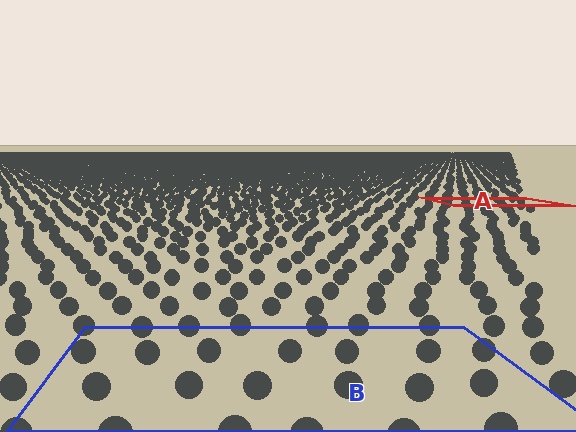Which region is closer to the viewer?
Region B is closer. The texture elements there are larger and more spread out.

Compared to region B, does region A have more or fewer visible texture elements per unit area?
Region A has more texture elements per unit area — they are packed more densely because it is farther away.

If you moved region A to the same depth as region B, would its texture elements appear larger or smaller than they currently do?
They would appear larger. At a closer depth, the same texture elements are projected at a bigger on-screen size.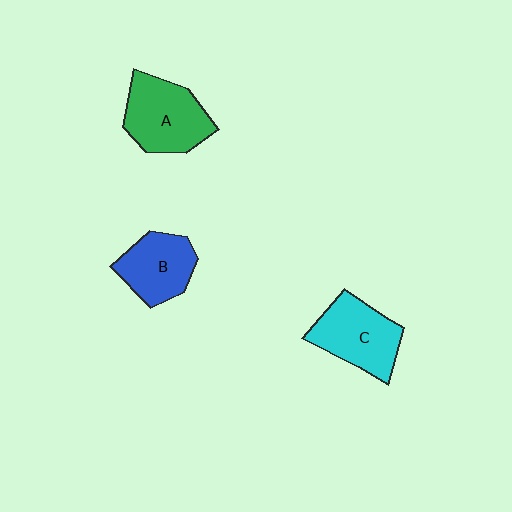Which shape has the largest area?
Shape A (green).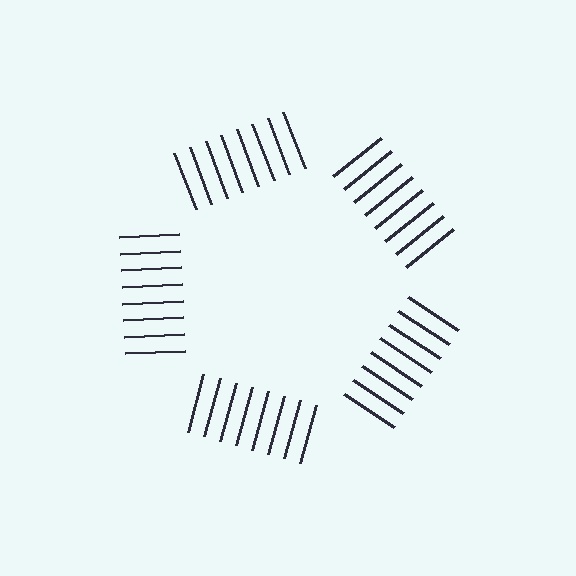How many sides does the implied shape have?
5 sides — the line-ends trace a pentagon.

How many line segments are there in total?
40 — 8 along each of the 5 edges.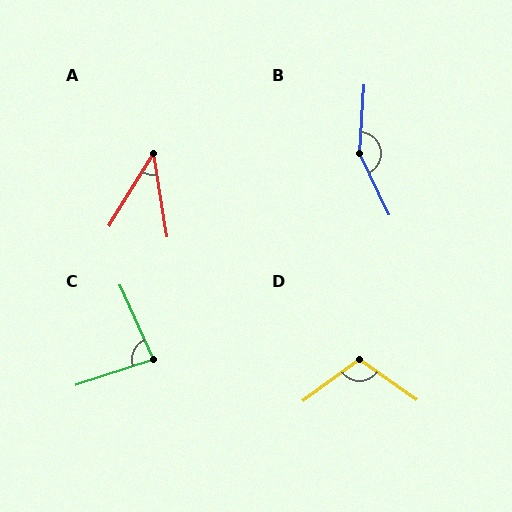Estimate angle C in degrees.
Approximately 84 degrees.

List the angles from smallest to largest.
A (41°), C (84°), D (109°), B (150°).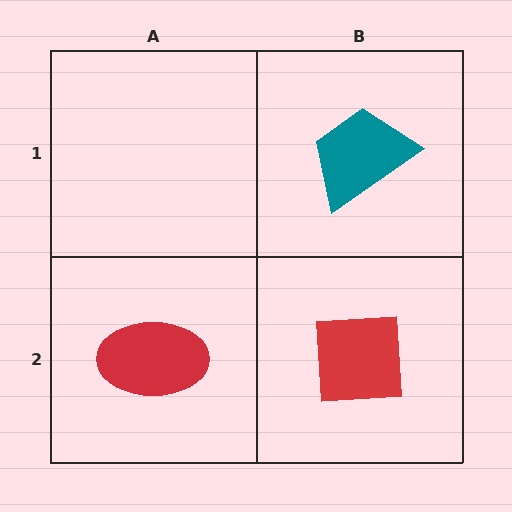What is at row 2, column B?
A red square.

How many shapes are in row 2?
2 shapes.